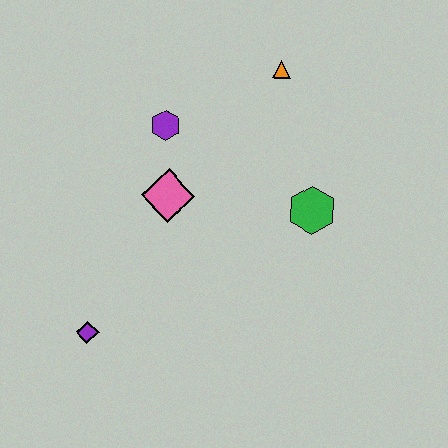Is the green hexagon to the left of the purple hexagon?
No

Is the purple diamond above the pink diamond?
No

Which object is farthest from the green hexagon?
The purple diamond is farthest from the green hexagon.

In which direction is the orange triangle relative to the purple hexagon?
The orange triangle is to the right of the purple hexagon.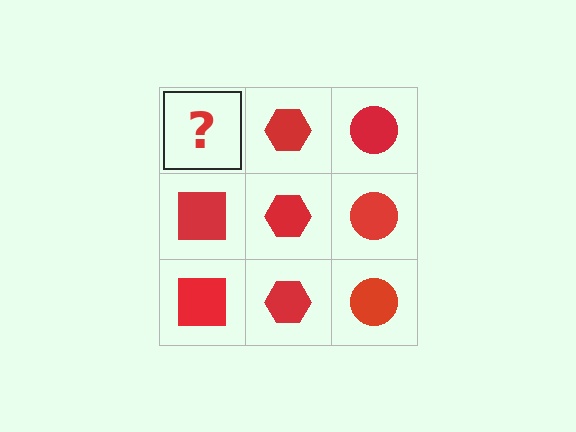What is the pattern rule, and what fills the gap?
The rule is that each column has a consistent shape. The gap should be filled with a red square.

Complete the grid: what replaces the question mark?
The question mark should be replaced with a red square.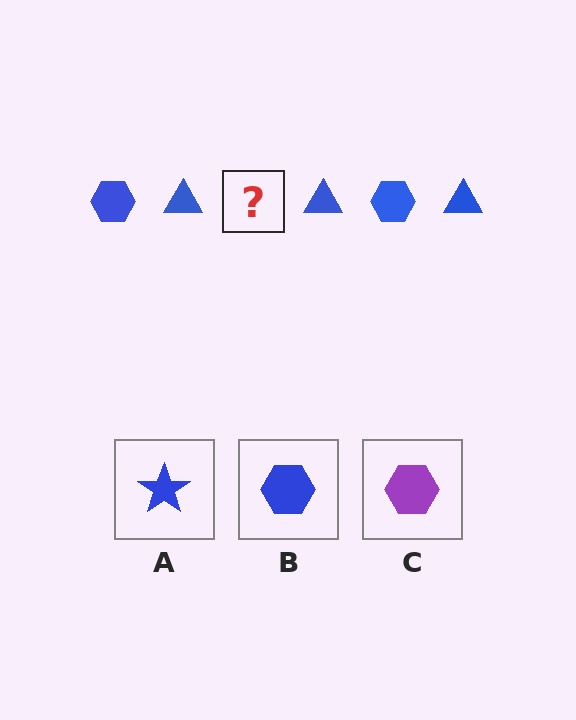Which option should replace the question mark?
Option B.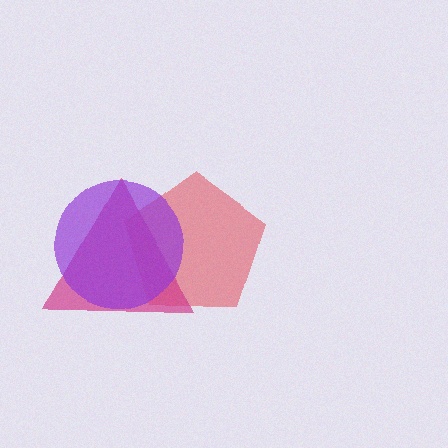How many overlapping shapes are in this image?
There are 3 overlapping shapes in the image.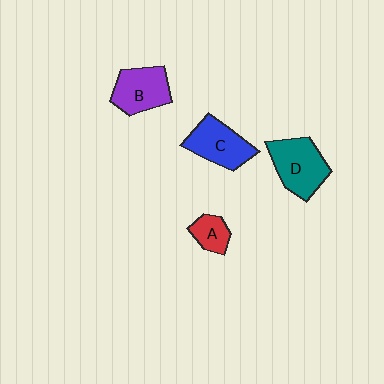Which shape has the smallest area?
Shape A (red).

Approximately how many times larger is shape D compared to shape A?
Approximately 2.2 times.